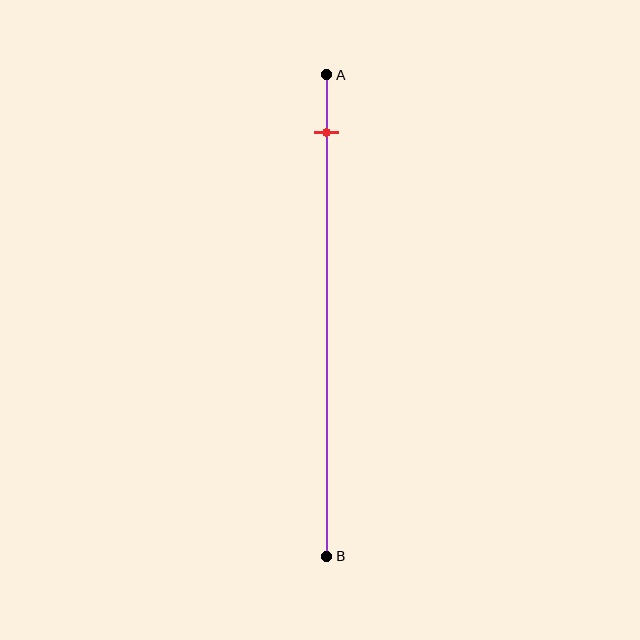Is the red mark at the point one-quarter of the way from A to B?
No, the mark is at about 10% from A, not at the 25% one-quarter point.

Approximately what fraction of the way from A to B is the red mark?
The red mark is approximately 10% of the way from A to B.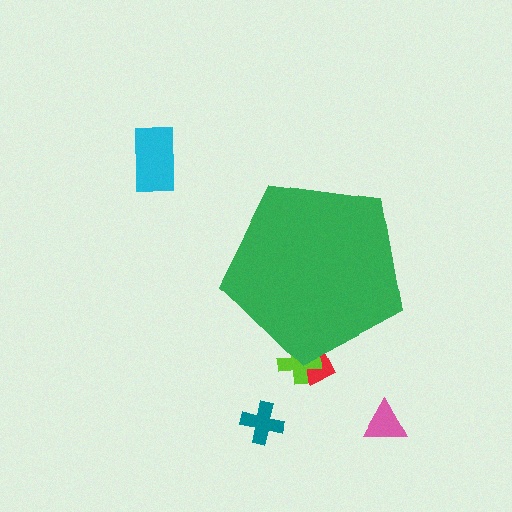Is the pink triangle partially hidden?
No, the pink triangle is fully visible.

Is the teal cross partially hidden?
No, the teal cross is fully visible.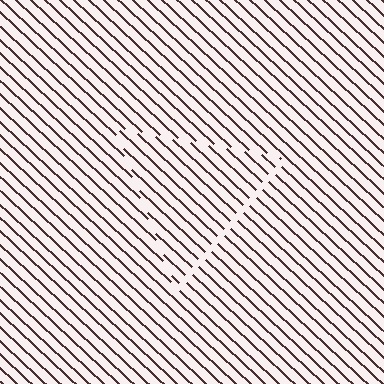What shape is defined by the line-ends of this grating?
An illusory triangle. The interior of the shape contains the same grating, shifted by half a period — the contour is defined by the phase discontinuity where line-ends from the inner and outer gratings abut.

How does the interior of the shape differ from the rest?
The interior of the shape contains the same grating, shifted by half a period — the contour is defined by the phase discontinuity where line-ends from the inner and outer gratings abut.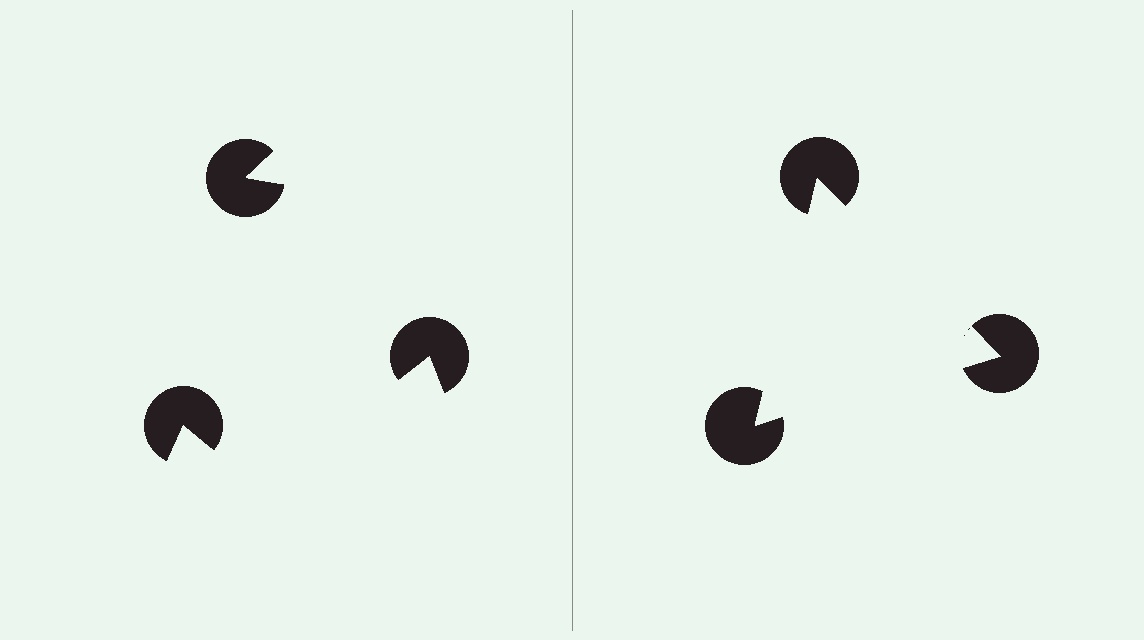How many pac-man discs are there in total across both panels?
6 — 3 on each side.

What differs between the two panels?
The pac-man discs are positioned identically on both sides; only the wedge orientations differ. On the right they align to a triangle; on the left they are misaligned.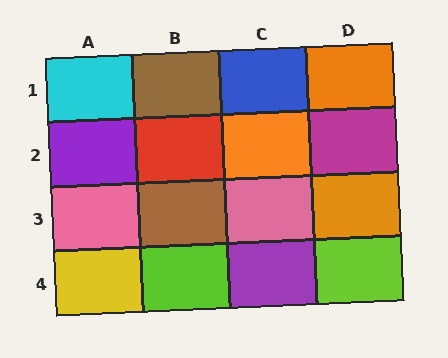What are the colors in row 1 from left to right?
Cyan, brown, blue, orange.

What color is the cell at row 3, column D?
Orange.